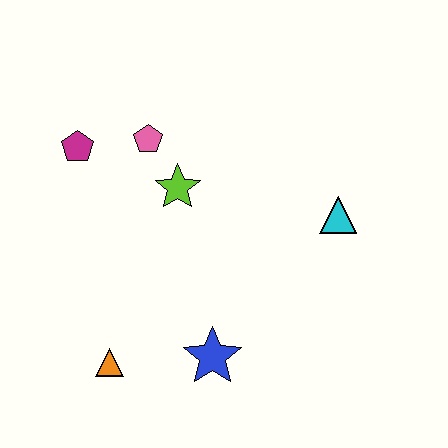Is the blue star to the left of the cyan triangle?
Yes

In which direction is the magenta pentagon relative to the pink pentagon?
The magenta pentagon is to the left of the pink pentagon.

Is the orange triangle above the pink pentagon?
No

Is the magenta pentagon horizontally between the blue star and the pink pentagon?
No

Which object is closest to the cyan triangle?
The lime star is closest to the cyan triangle.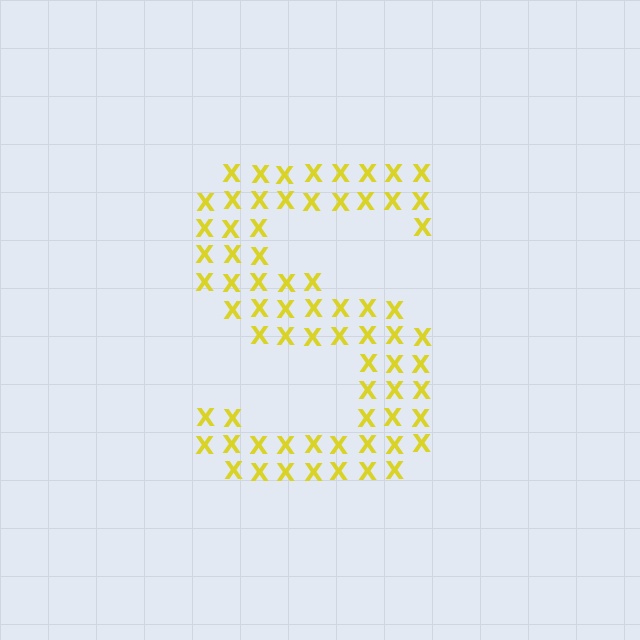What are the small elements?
The small elements are letter X's.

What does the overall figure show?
The overall figure shows the letter S.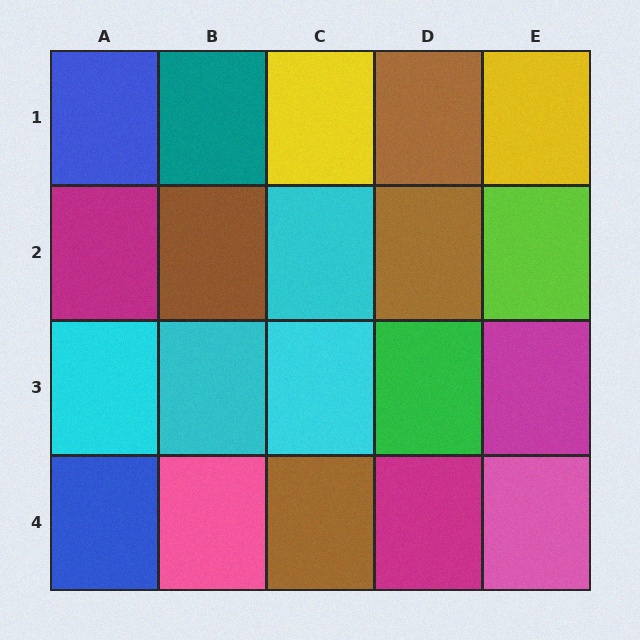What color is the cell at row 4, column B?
Pink.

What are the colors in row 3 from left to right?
Cyan, cyan, cyan, green, magenta.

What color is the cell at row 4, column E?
Pink.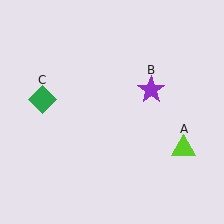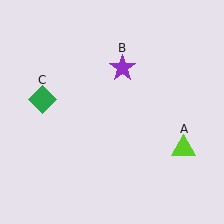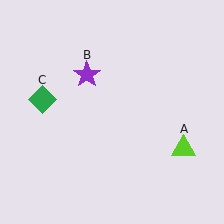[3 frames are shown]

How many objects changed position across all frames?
1 object changed position: purple star (object B).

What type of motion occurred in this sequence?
The purple star (object B) rotated counterclockwise around the center of the scene.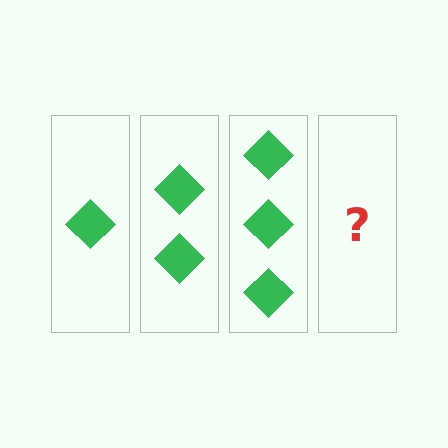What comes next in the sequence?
The next element should be 4 diamonds.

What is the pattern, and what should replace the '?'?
The pattern is that each step adds one more diamond. The '?' should be 4 diamonds.